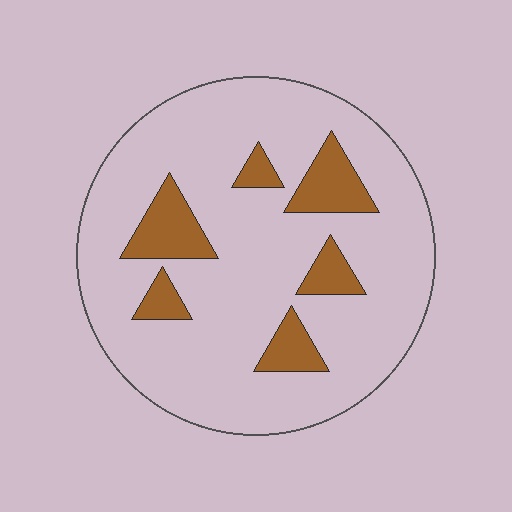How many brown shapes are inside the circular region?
6.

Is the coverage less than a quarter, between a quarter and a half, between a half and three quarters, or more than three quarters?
Less than a quarter.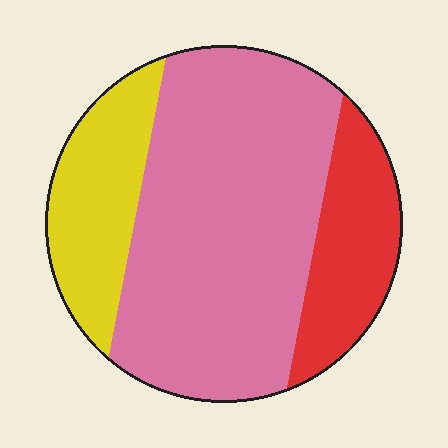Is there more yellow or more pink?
Pink.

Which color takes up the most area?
Pink, at roughly 60%.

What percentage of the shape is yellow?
Yellow covers roughly 20% of the shape.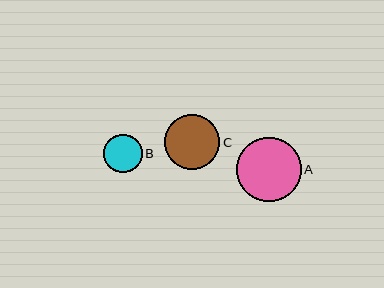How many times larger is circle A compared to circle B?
Circle A is approximately 1.7 times the size of circle B.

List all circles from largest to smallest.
From largest to smallest: A, C, B.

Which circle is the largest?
Circle A is the largest with a size of approximately 65 pixels.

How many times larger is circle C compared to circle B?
Circle C is approximately 1.4 times the size of circle B.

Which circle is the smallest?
Circle B is the smallest with a size of approximately 39 pixels.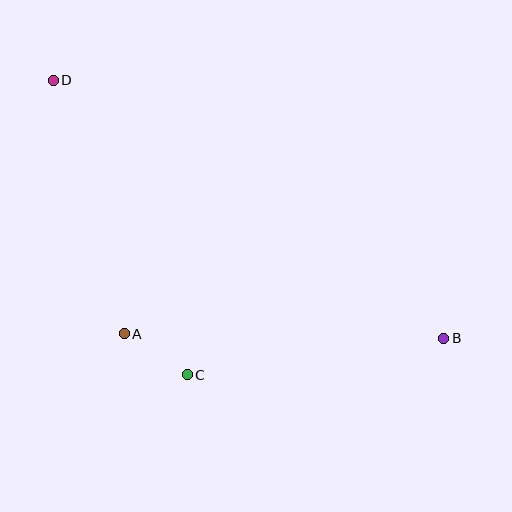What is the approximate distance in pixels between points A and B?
The distance between A and B is approximately 319 pixels.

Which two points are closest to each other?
Points A and C are closest to each other.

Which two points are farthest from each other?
Points B and D are farthest from each other.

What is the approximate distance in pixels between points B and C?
The distance between B and C is approximately 259 pixels.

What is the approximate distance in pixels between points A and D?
The distance between A and D is approximately 263 pixels.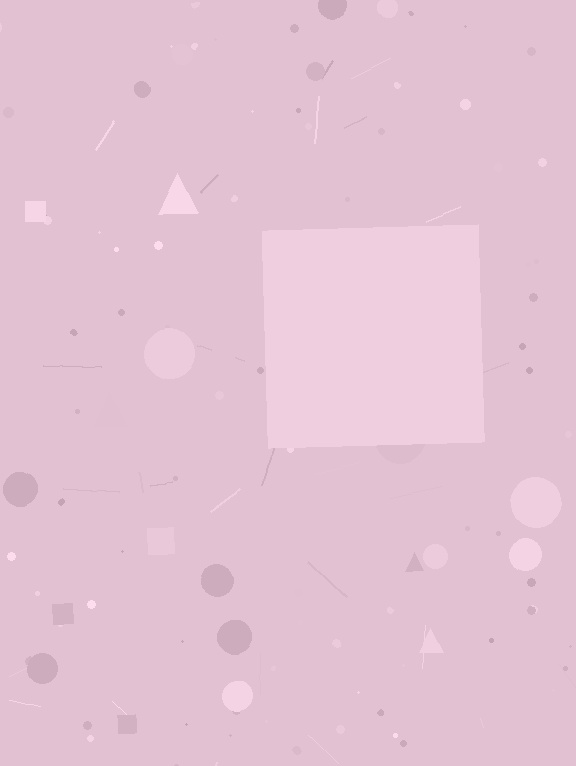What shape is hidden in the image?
A square is hidden in the image.